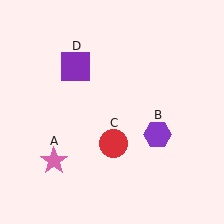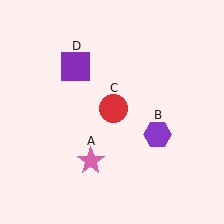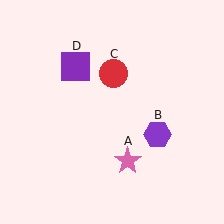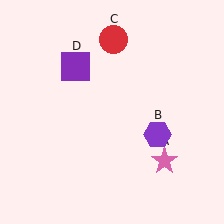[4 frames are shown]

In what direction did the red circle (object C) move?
The red circle (object C) moved up.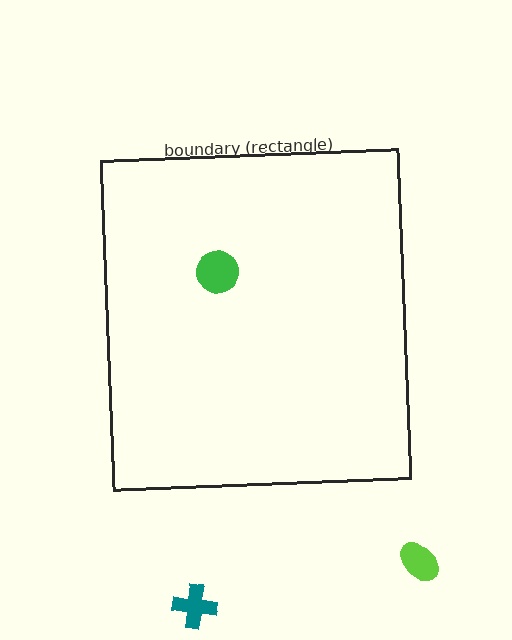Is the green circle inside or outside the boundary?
Inside.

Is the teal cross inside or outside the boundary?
Outside.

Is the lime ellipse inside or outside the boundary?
Outside.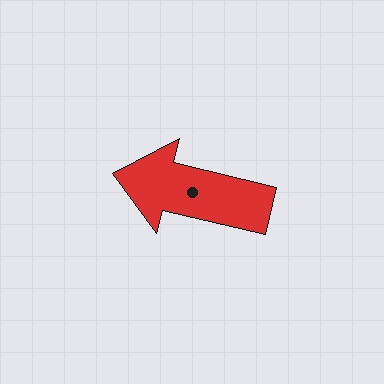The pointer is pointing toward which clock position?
Roughly 9 o'clock.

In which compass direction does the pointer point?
West.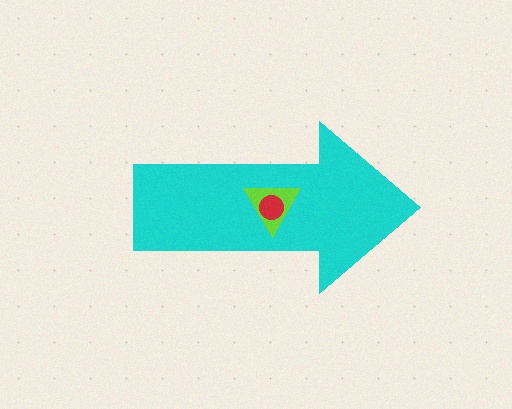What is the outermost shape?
The cyan arrow.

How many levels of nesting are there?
3.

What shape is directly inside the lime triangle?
The red circle.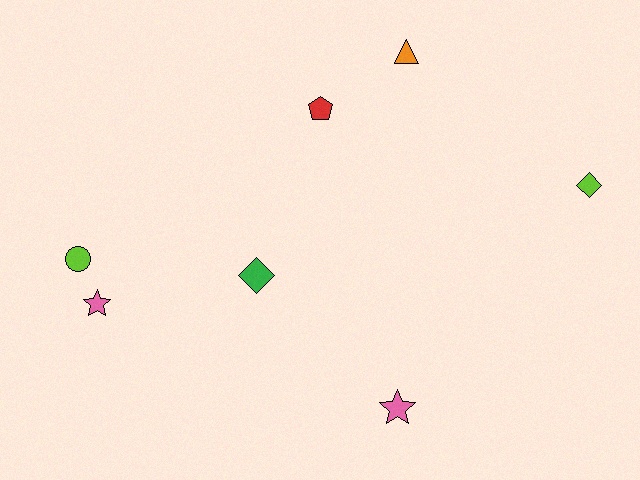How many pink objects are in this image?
There are 2 pink objects.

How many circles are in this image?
There is 1 circle.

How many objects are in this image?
There are 7 objects.